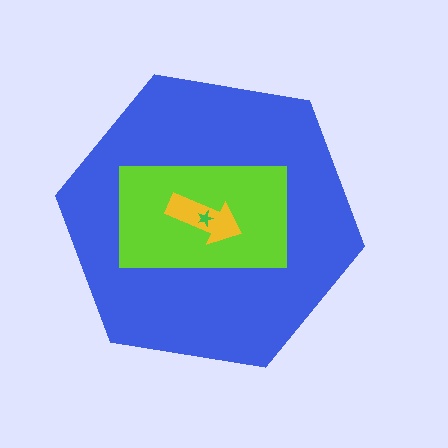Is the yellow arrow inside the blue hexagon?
Yes.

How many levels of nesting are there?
4.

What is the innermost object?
The green star.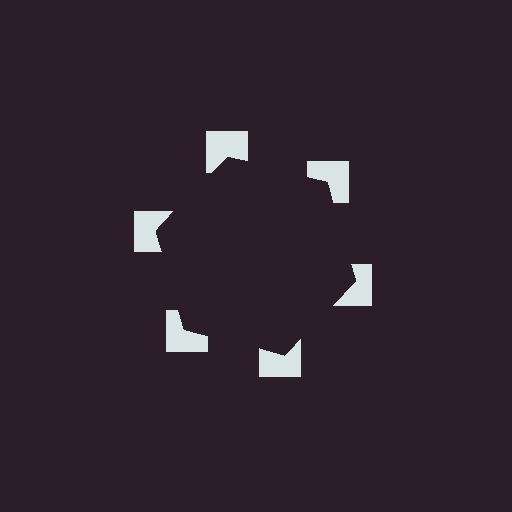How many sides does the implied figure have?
6 sides.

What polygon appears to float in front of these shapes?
An illusory hexagon — its edges are inferred from the aligned wedge cuts in the notched squares, not physically drawn.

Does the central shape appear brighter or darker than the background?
It typically appears slightly darker than the background, even though no actual brightness change is drawn.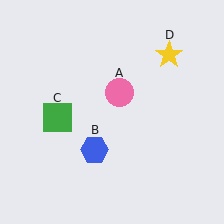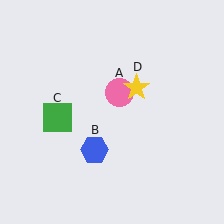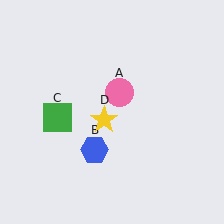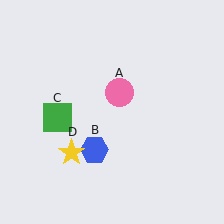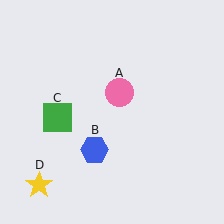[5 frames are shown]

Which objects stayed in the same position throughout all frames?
Pink circle (object A) and blue hexagon (object B) and green square (object C) remained stationary.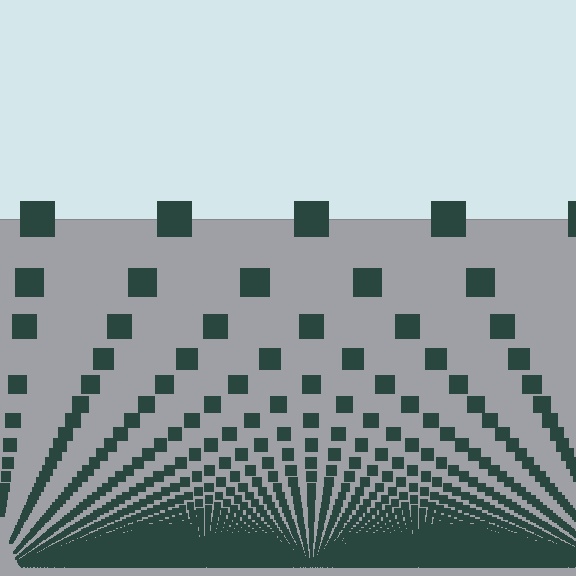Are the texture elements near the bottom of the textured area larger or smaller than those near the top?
Smaller. The gradient is inverted — elements near the bottom are smaller and denser.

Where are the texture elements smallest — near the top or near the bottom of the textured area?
Near the bottom.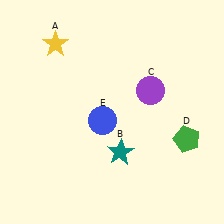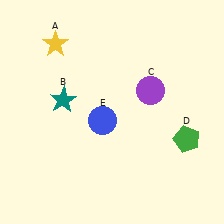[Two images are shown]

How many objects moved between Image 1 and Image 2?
1 object moved between the two images.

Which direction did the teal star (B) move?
The teal star (B) moved left.